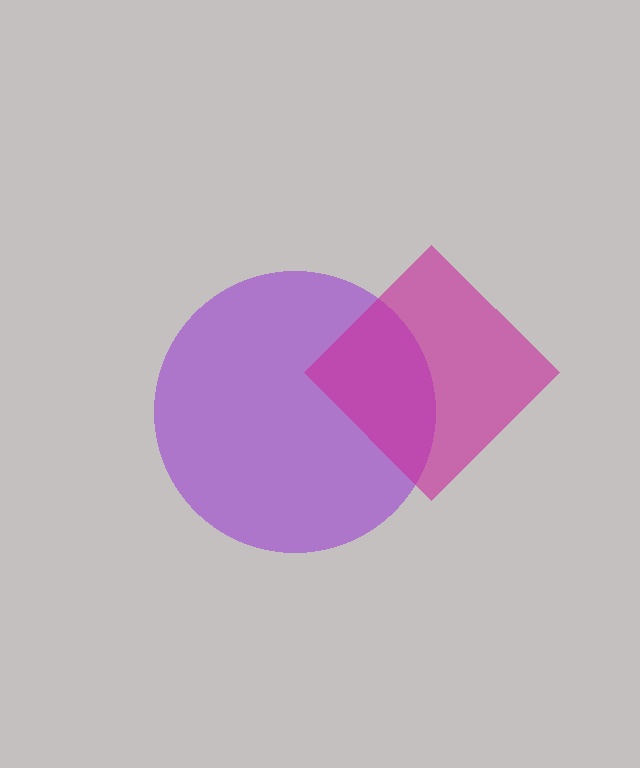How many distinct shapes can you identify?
There are 2 distinct shapes: a purple circle, a magenta diamond.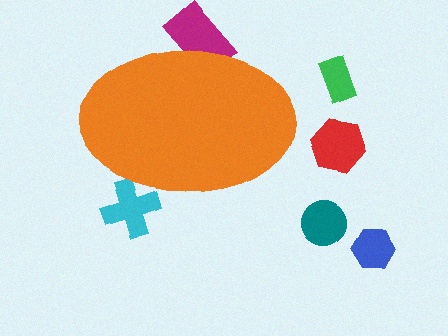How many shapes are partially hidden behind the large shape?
2 shapes are partially hidden.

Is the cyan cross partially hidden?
Yes, the cyan cross is partially hidden behind the orange ellipse.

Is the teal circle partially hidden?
No, the teal circle is fully visible.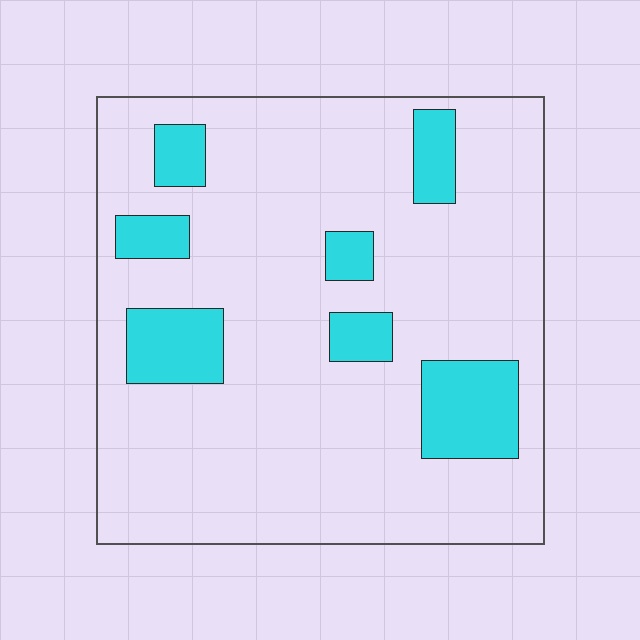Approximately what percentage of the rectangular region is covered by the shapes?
Approximately 15%.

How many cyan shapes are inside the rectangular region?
7.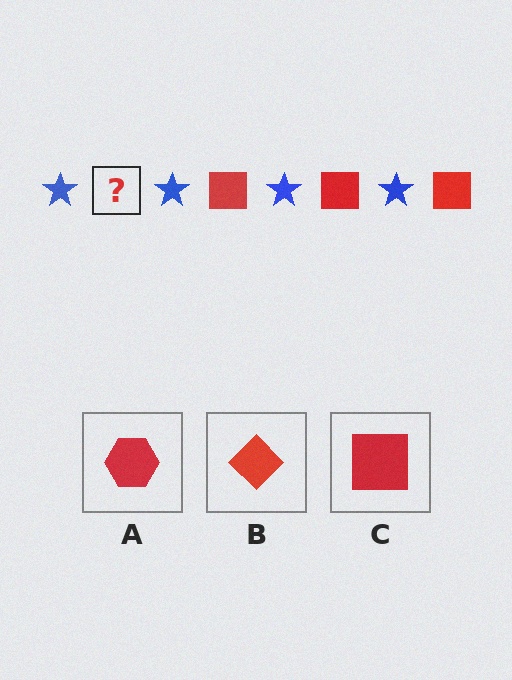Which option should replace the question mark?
Option C.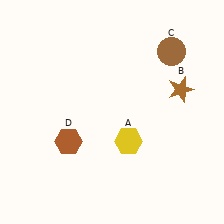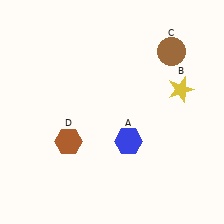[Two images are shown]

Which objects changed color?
A changed from yellow to blue. B changed from brown to yellow.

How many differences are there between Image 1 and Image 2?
There are 2 differences between the two images.